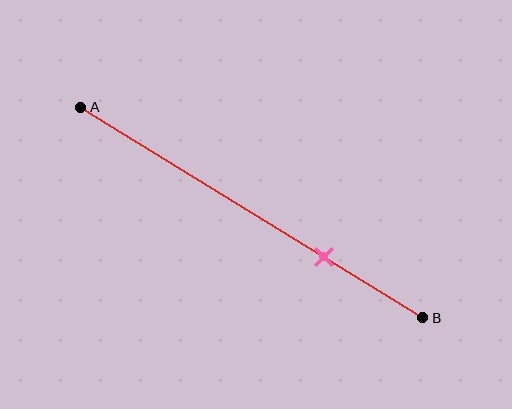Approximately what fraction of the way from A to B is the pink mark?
The pink mark is approximately 70% of the way from A to B.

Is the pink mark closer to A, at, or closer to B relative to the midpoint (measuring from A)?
The pink mark is closer to point B than the midpoint of segment AB.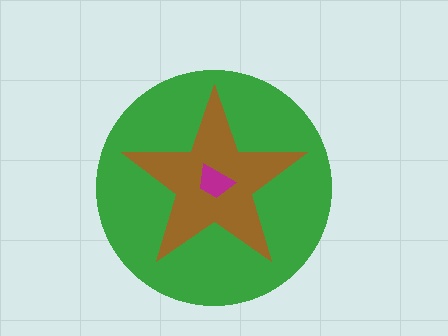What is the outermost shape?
The green circle.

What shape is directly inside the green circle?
The brown star.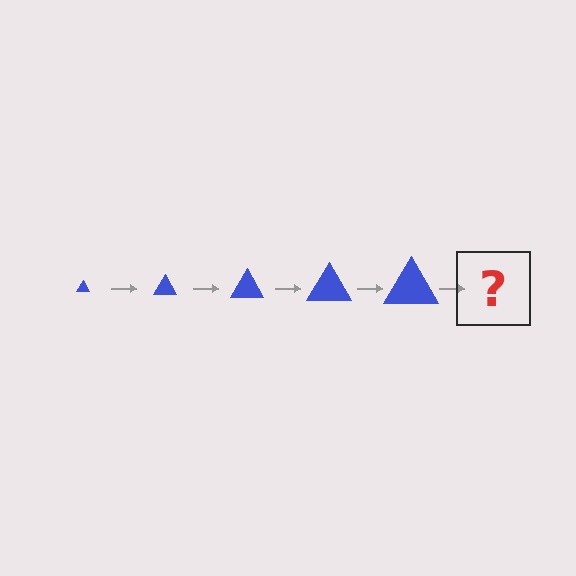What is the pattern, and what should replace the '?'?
The pattern is that the triangle gets progressively larger each step. The '?' should be a blue triangle, larger than the previous one.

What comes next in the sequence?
The next element should be a blue triangle, larger than the previous one.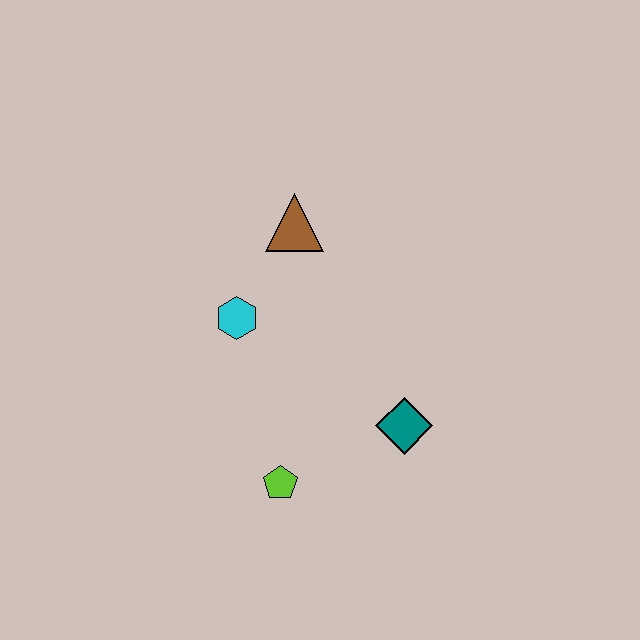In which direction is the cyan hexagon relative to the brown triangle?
The cyan hexagon is below the brown triangle.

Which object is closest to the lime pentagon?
The teal diamond is closest to the lime pentagon.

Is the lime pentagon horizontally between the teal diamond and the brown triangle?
No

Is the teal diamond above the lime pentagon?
Yes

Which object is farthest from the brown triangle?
The lime pentagon is farthest from the brown triangle.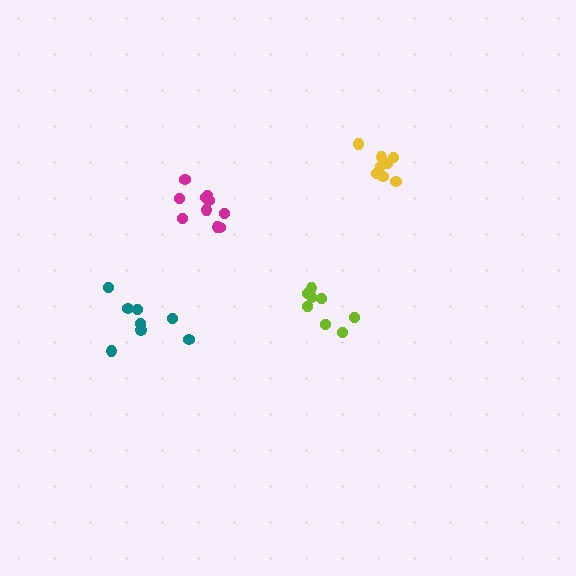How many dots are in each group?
Group 1: 8 dots, Group 2: 8 dots, Group 3: 8 dots, Group 4: 10 dots (34 total).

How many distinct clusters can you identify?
There are 4 distinct clusters.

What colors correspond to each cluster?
The clusters are colored: teal, lime, yellow, magenta.